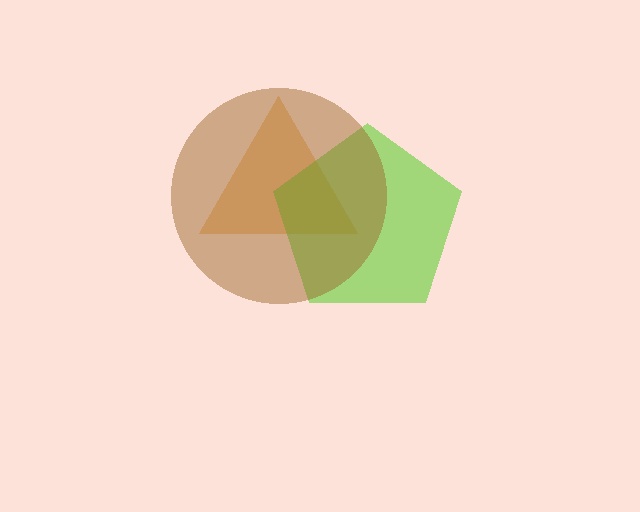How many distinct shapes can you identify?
There are 3 distinct shapes: an orange triangle, a lime pentagon, a brown circle.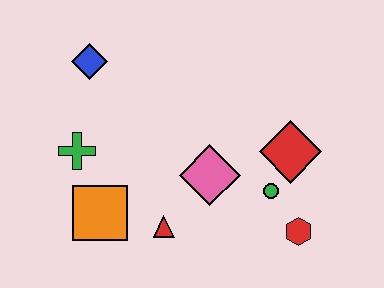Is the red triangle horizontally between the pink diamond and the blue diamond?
Yes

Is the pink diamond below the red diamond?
Yes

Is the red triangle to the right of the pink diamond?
No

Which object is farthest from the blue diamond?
The red hexagon is farthest from the blue diamond.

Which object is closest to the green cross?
The orange square is closest to the green cross.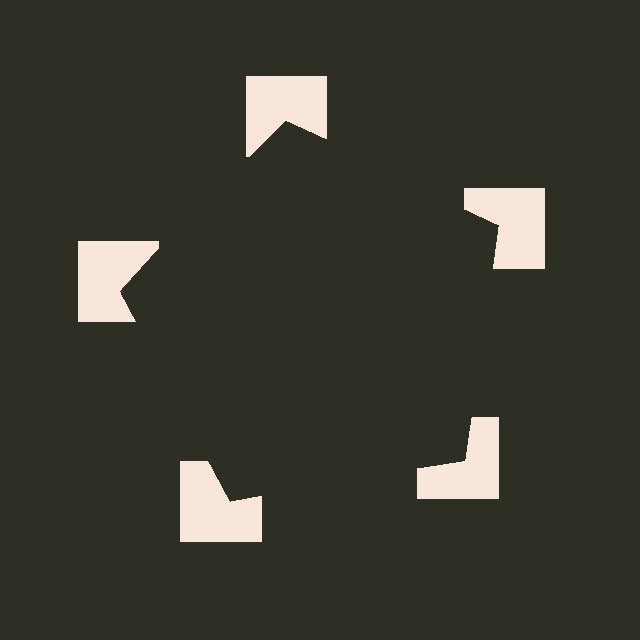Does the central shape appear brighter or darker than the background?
It typically appears slightly darker than the background, even though no actual brightness change is drawn.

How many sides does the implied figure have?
5 sides.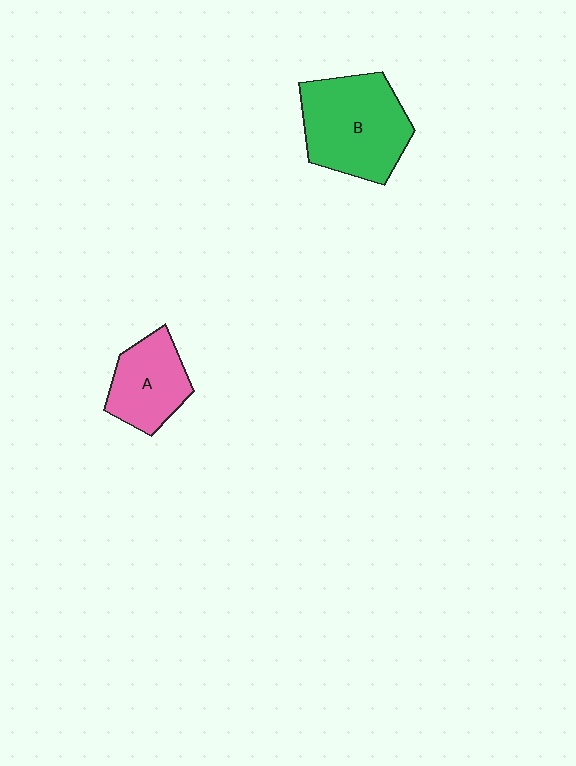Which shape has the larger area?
Shape B (green).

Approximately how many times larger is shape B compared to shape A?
Approximately 1.6 times.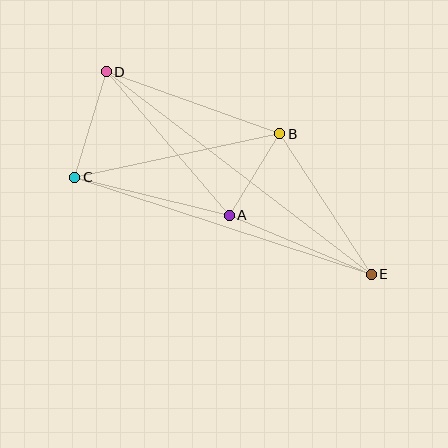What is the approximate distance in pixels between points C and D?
The distance between C and D is approximately 110 pixels.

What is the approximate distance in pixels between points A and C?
The distance between A and C is approximately 159 pixels.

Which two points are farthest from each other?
Points D and E are farthest from each other.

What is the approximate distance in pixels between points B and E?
The distance between B and E is approximately 168 pixels.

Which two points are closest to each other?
Points A and B are closest to each other.